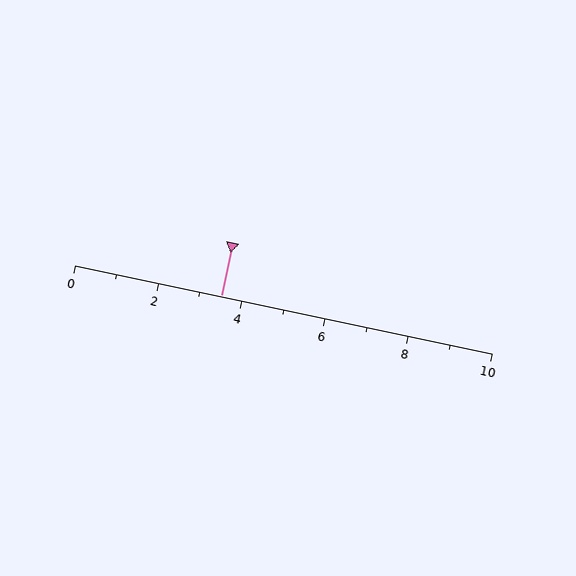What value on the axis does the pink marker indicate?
The marker indicates approximately 3.5.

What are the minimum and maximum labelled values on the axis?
The axis runs from 0 to 10.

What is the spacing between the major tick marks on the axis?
The major ticks are spaced 2 apart.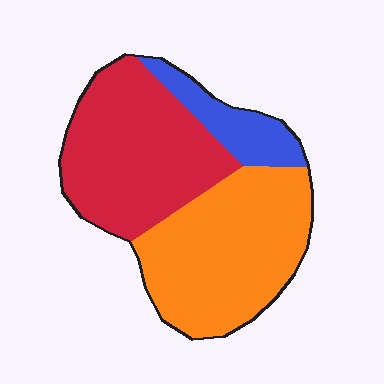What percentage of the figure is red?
Red covers roughly 40% of the figure.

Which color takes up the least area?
Blue, at roughly 15%.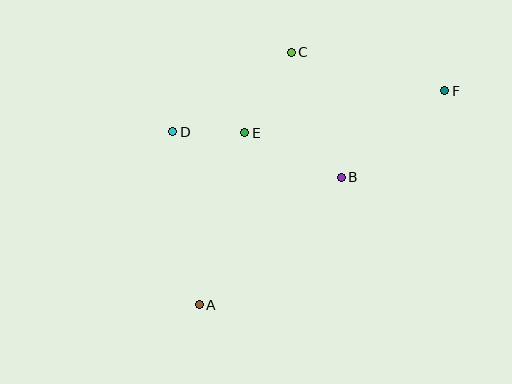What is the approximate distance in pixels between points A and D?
The distance between A and D is approximately 175 pixels.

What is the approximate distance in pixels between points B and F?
The distance between B and F is approximately 135 pixels.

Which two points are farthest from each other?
Points A and F are farthest from each other.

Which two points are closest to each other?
Points D and E are closest to each other.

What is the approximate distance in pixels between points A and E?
The distance between A and E is approximately 178 pixels.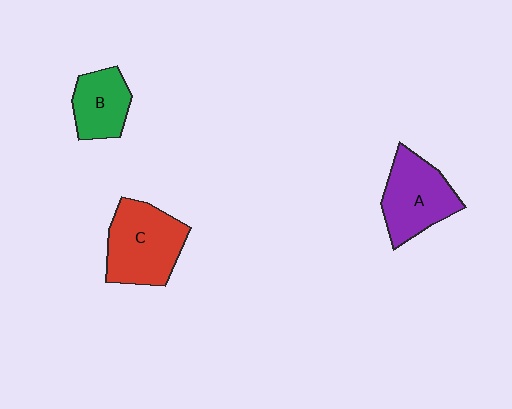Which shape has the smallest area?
Shape B (green).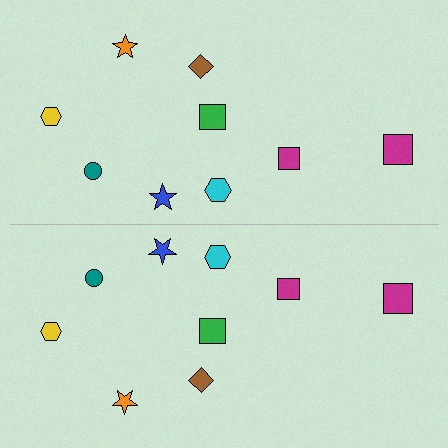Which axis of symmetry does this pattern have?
The pattern has a horizontal axis of symmetry running through the center of the image.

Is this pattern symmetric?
Yes, this pattern has bilateral (reflection) symmetry.